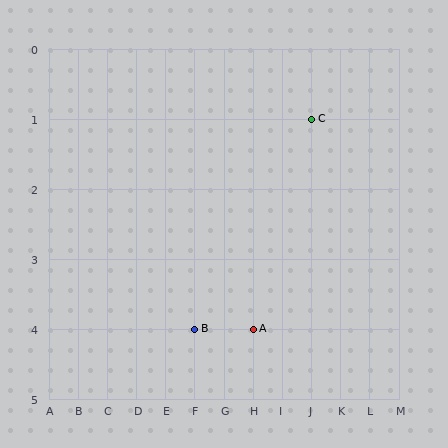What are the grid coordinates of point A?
Point A is at grid coordinates (H, 4).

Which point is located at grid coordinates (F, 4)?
Point B is at (F, 4).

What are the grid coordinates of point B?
Point B is at grid coordinates (F, 4).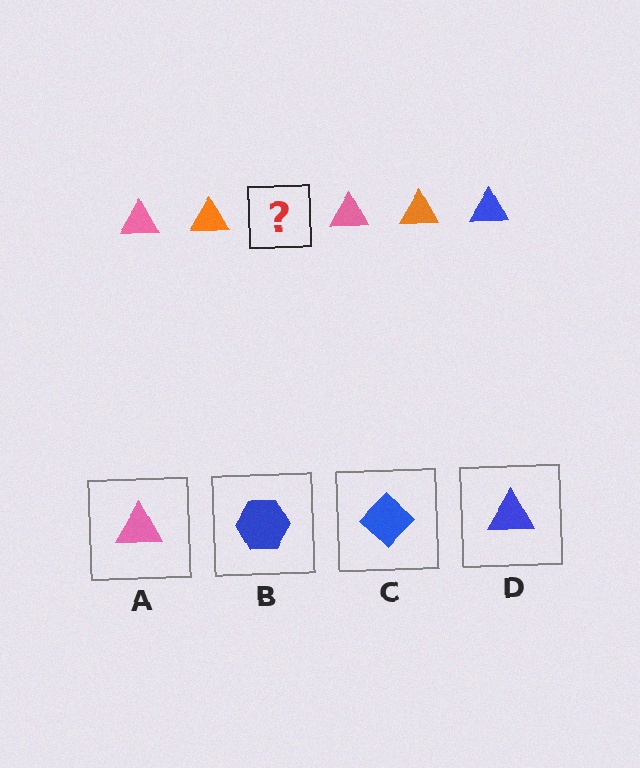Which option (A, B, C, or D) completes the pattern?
D.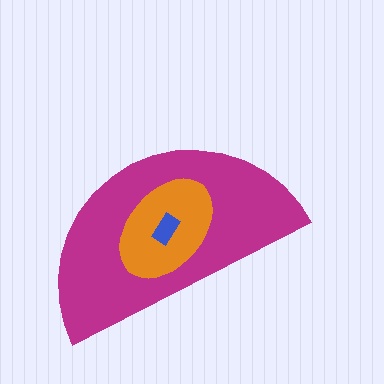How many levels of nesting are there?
3.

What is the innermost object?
The blue rectangle.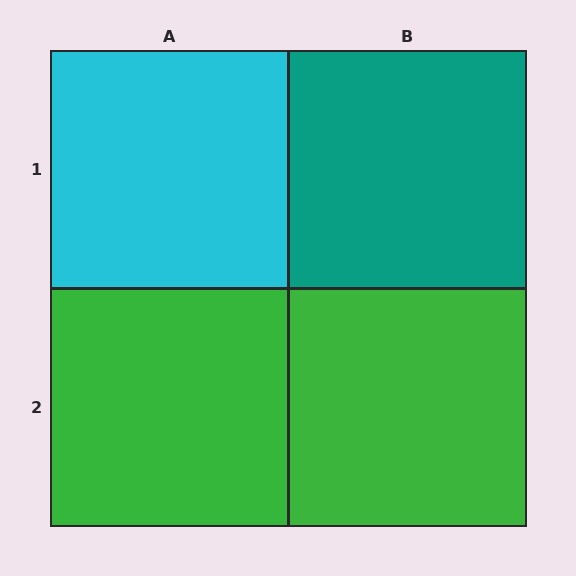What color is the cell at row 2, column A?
Green.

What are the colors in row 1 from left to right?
Cyan, teal.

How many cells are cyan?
1 cell is cyan.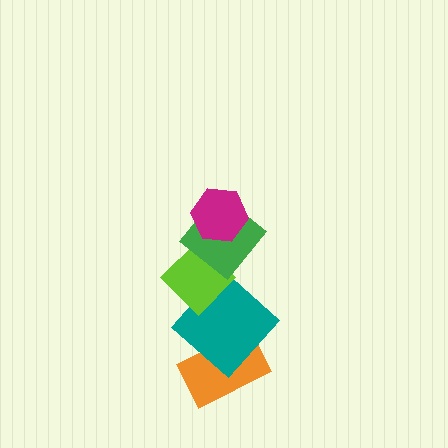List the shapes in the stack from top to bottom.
From top to bottom: the magenta hexagon, the green diamond, the lime diamond, the teal diamond, the orange rectangle.